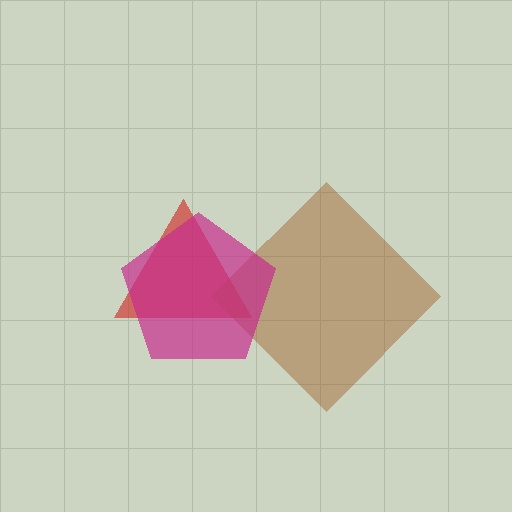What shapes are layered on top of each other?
The layered shapes are: a red triangle, a brown diamond, a magenta pentagon.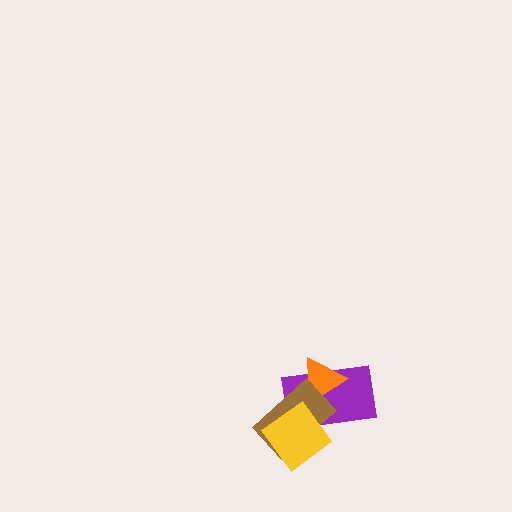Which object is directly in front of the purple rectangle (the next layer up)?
The orange triangle is directly in front of the purple rectangle.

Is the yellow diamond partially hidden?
No, no other shape covers it.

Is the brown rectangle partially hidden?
Yes, it is partially covered by another shape.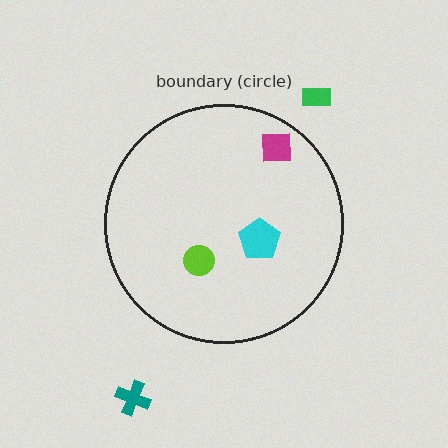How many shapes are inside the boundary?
3 inside, 2 outside.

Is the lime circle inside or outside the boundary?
Inside.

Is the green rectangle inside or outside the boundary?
Outside.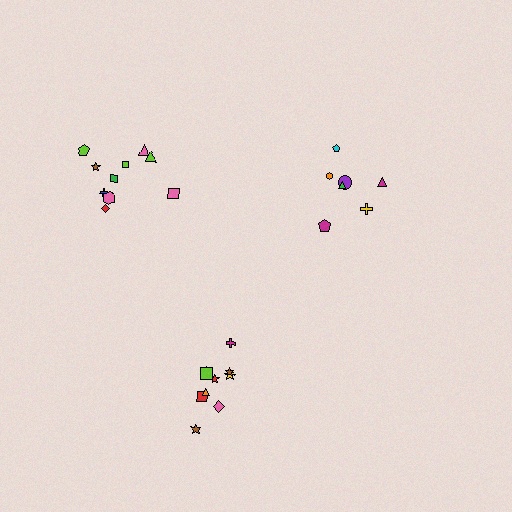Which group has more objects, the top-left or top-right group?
The top-left group.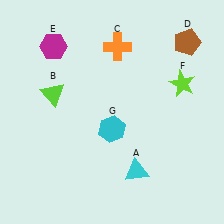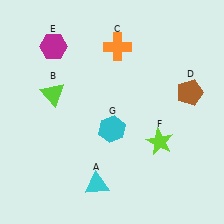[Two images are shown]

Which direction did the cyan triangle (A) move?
The cyan triangle (A) moved left.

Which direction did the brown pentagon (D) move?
The brown pentagon (D) moved down.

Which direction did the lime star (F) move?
The lime star (F) moved down.